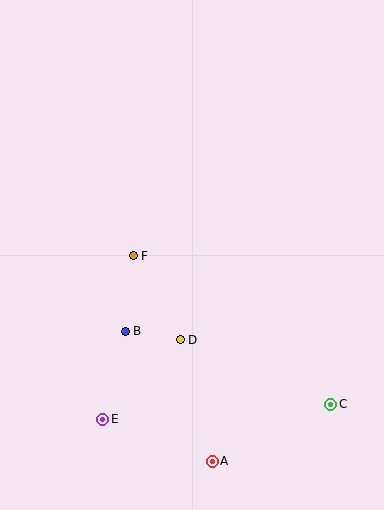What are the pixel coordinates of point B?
Point B is at (125, 331).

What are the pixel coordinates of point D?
Point D is at (180, 340).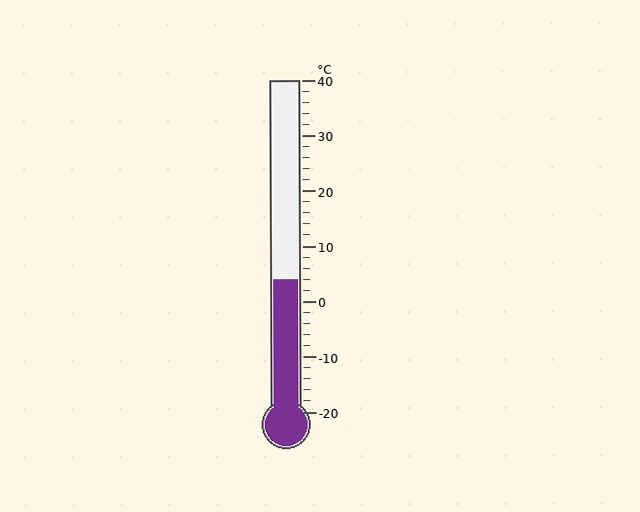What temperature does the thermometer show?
The thermometer shows approximately 4°C.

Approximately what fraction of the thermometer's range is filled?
The thermometer is filled to approximately 40% of its range.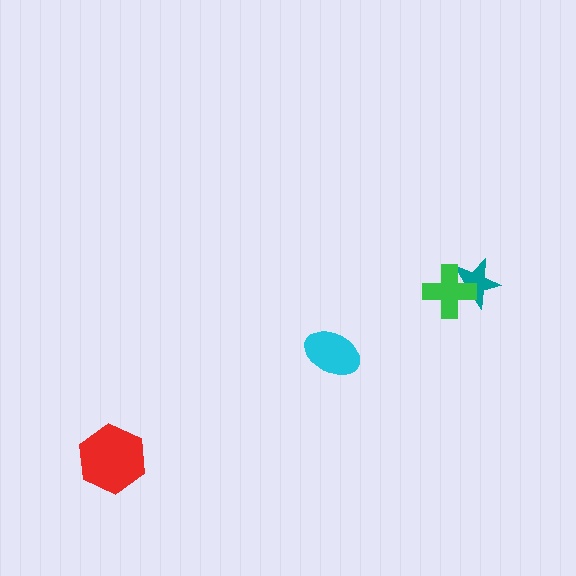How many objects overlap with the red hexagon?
0 objects overlap with the red hexagon.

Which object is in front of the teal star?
The green cross is in front of the teal star.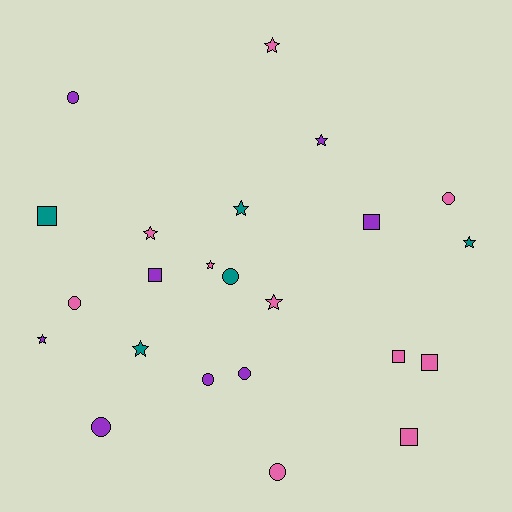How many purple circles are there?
There are 4 purple circles.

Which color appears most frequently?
Pink, with 10 objects.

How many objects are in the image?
There are 23 objects.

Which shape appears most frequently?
Star, with 9 objects.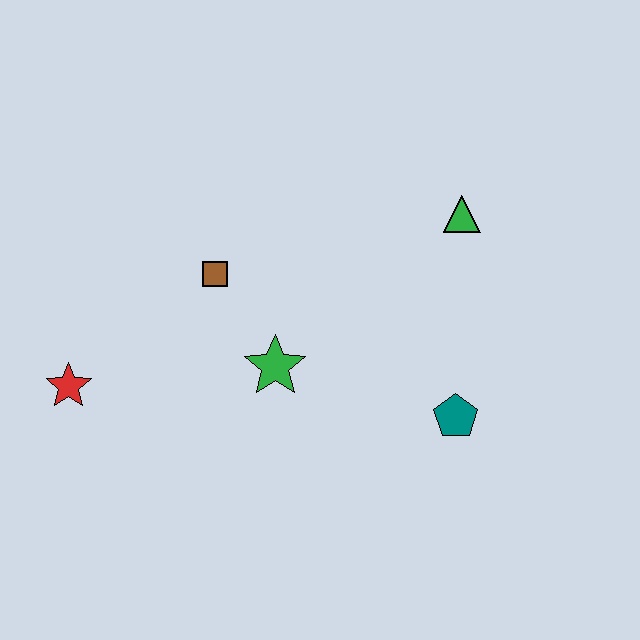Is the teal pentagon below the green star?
Yes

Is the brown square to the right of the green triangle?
No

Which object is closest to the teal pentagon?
The green star is closest to the teal pentagon.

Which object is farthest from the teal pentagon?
The red star is farthest from the teal pentagon.